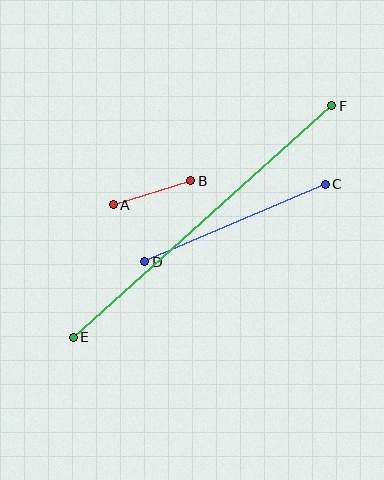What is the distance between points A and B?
The distance is approximately 81 pixels.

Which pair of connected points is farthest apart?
Points E and F are farthest apart.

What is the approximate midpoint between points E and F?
The midpoint is at approximately (203, 222) pixels.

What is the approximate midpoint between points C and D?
The midpoint is at approximately (235, 223) pixels.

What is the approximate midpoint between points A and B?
The midpoint is at approximately (152, 193) pixels.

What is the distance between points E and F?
The distance is approximately 347 pixels.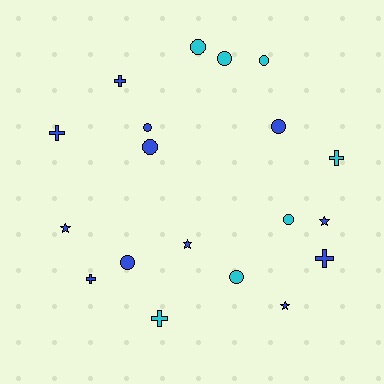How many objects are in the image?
There are 19 objects.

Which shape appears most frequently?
Circle, with 9 objects.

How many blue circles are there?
There are 4 blue circles.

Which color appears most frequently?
Blue, with 12 objects.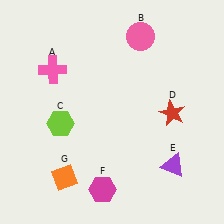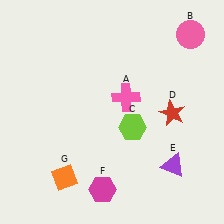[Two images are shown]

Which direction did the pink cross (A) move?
The pink cross (A) moved right.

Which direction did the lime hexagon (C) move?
The lime hexagon (C) moved right.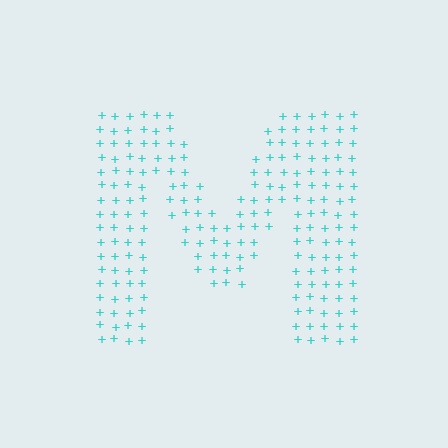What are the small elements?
The small elements are plus signs.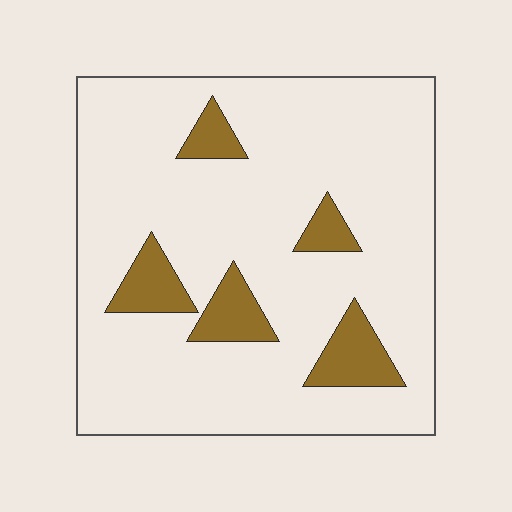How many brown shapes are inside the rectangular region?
5.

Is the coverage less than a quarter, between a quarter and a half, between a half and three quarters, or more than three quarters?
Less than a quarter.